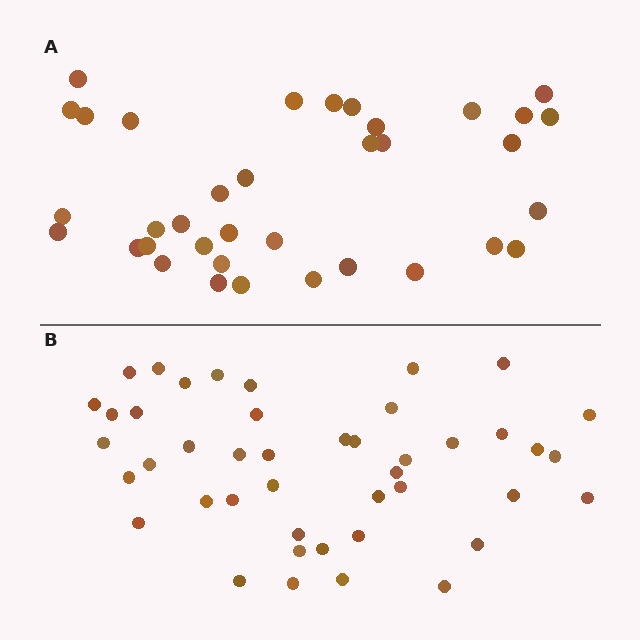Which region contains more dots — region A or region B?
Region B (the bottom region) has more dots.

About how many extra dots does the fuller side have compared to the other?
Region B has roughly 8 or so more dots than region A.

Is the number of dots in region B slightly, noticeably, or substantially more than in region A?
Region B has only slightly more — the two regions are fairly close. The ratio is roughly 1.2 to 1.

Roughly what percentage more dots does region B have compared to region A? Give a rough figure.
About 20% more.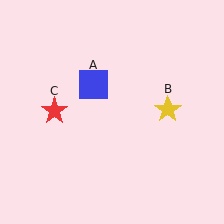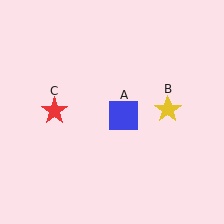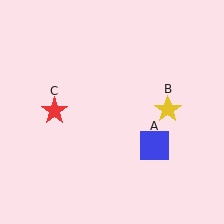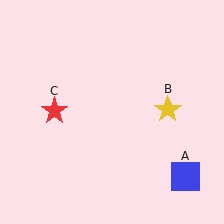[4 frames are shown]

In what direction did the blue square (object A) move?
The blue square (object A) moved down and to the right.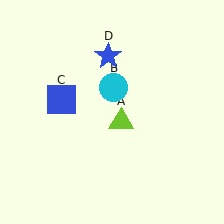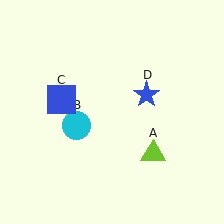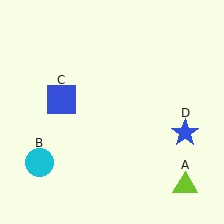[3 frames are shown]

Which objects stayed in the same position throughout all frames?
Blue square (object C) remained stationary.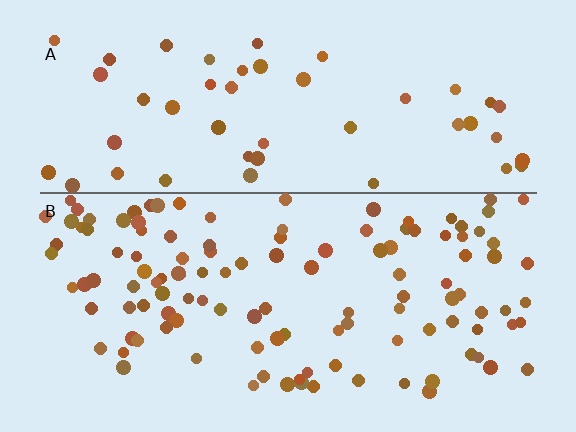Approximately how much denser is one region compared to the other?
Approximately 2.4× — region B over region A.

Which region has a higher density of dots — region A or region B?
B (the bottom).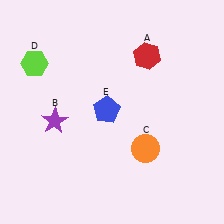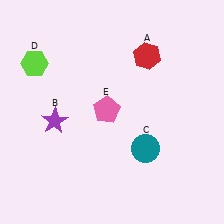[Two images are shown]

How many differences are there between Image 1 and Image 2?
There are 2 differences between the two images.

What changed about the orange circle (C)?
In Image 1, C is orange. In Image 2, it changed to teal.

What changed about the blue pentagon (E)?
In Image 1, E is blue. In Image 2, it changed to pink.